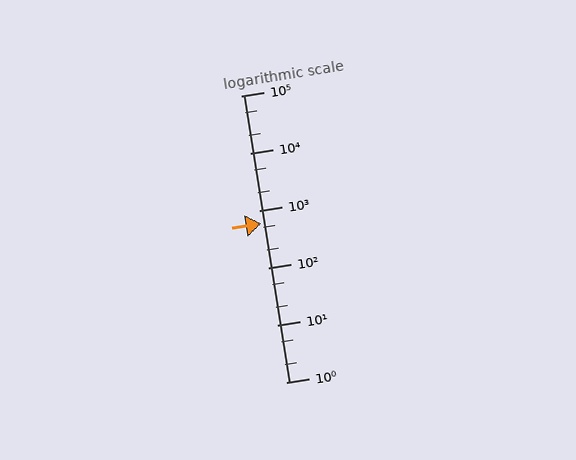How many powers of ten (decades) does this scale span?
The scale spans 5 decades, from 1 to 100000.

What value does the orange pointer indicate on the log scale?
The pointer indicates approximately 590.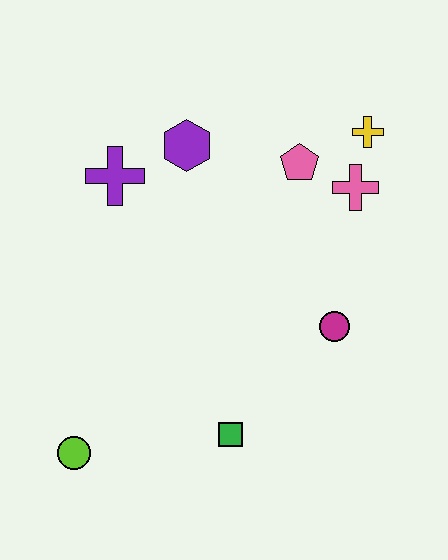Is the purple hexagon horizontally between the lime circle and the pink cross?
Yes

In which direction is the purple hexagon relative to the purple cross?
The purple hexagon is to the right of the purple cross.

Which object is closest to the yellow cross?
The pink cross is closest to the yellow cross.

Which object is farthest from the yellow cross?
The lime circle is farthest from the yellow cross.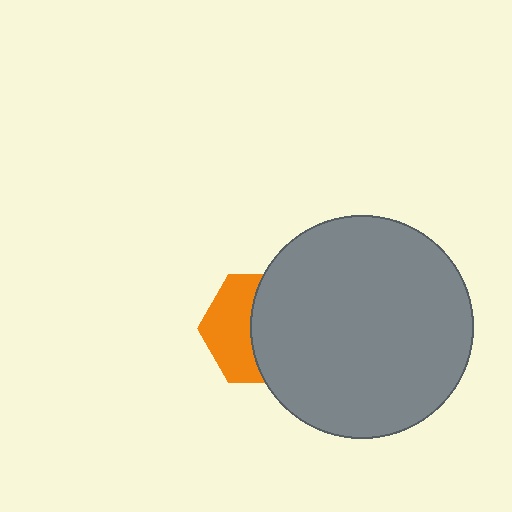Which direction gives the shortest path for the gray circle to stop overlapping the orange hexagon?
Moving right gives the shortest separation.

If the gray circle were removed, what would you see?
You would see the complete orange hexagon.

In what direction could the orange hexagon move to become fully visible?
The orange hexagon could move left. That would shift it out from behind the gray circle entirely.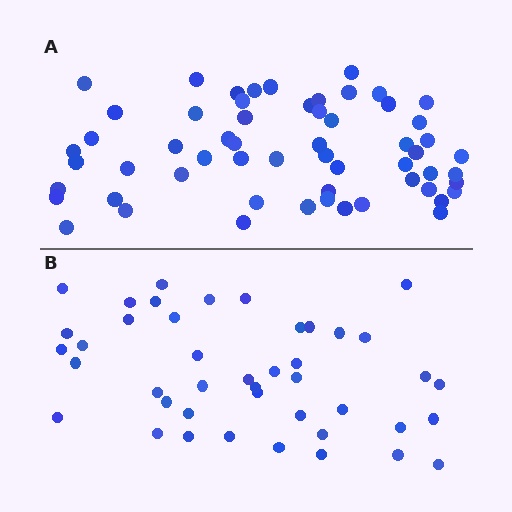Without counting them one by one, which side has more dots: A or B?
Region A (the top region) has more dots.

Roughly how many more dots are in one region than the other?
Region A has approximately 15 more dots than region B.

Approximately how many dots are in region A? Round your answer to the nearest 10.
About 60 dots. (The exact count is 58, which rounds to 60.)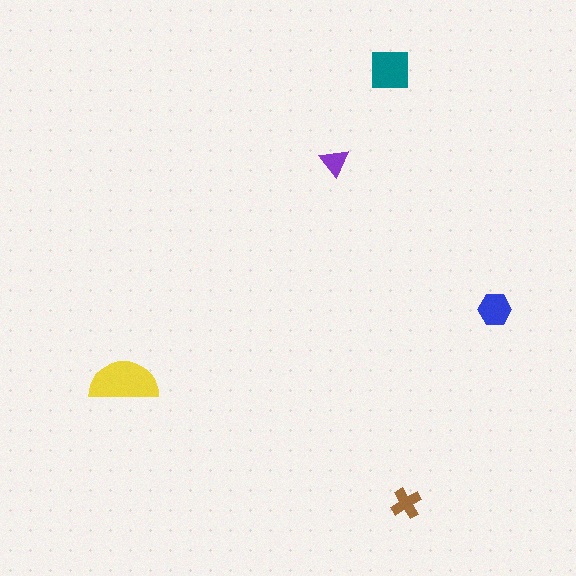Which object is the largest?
The yellow semicircle.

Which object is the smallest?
The purple triangle.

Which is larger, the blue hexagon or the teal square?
The teal square.